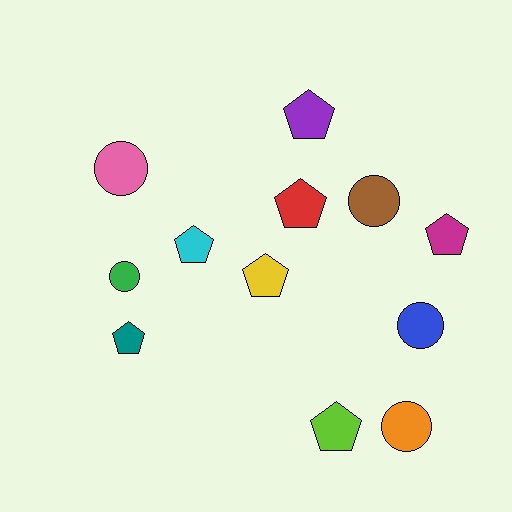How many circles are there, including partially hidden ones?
There are 5 circles.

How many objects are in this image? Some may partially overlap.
There are 12 objects.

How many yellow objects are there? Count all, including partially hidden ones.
There is 1 yellow object.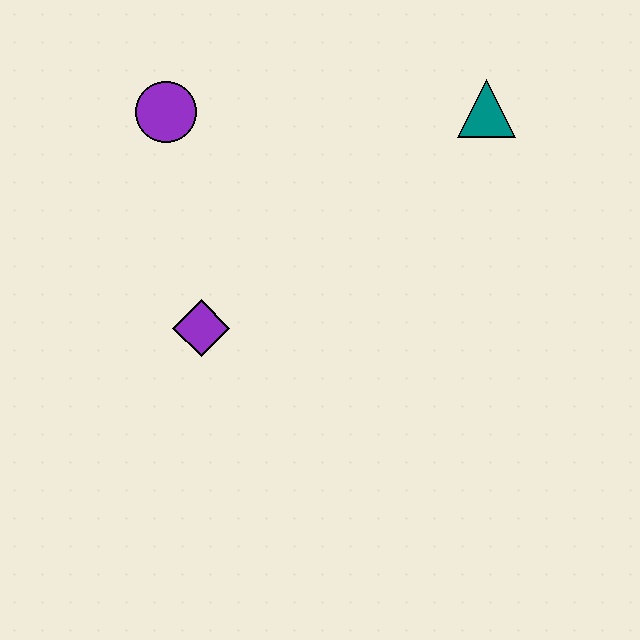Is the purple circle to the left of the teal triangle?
Yes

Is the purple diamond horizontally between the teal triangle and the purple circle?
Yes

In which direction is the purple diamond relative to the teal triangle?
The purple diamond is to the left of the teal triangle.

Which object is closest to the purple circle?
The purple diamond is closest to the purple circle.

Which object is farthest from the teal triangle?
The purple diamond is farthest from the teal triangle.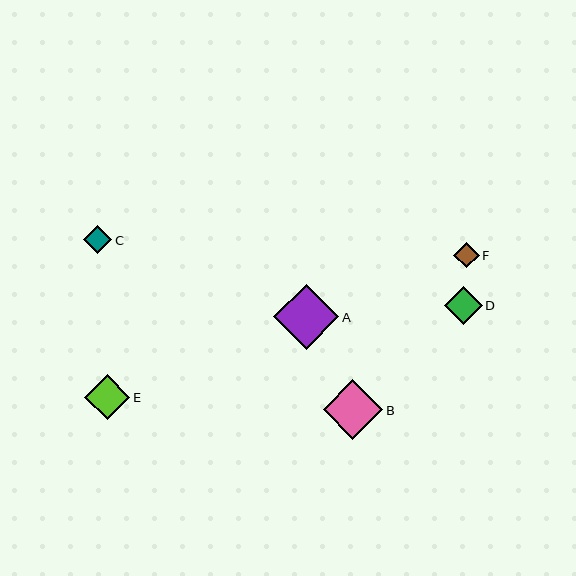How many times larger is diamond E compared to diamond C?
Diamond E is approximately 1.6 times the size of diamond C.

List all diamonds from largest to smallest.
From largest to smallest: A, B, E, D, C, F.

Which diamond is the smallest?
Diamond F is the smallest with a size of approximately 25 pixels.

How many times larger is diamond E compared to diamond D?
Diamond E is approximately 1.2 times the size of diamond D.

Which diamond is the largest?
Diamond A is the largest with a size of approximately 65 pixels.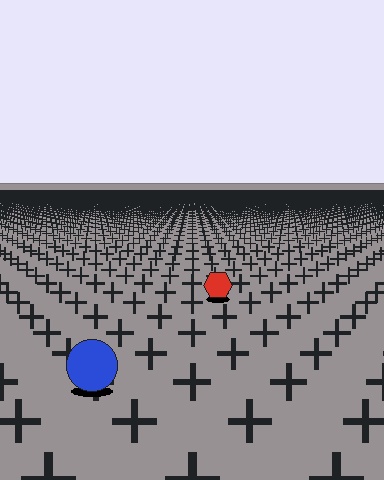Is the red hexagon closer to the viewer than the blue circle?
No. The blue circle is closer — you can tell from the texture gradient: the ground texture is coarser near it.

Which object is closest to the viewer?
The blue circle is closest. The texture marks near it are larger and more spread out.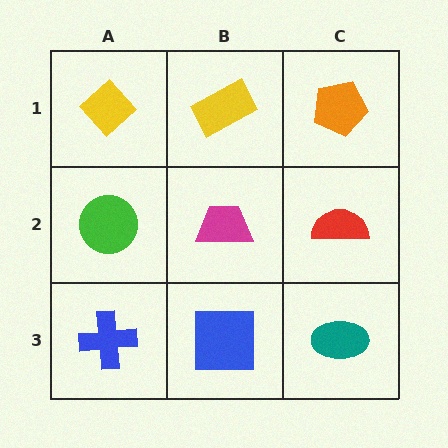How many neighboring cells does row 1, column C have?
2.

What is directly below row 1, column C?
A red semicircle.